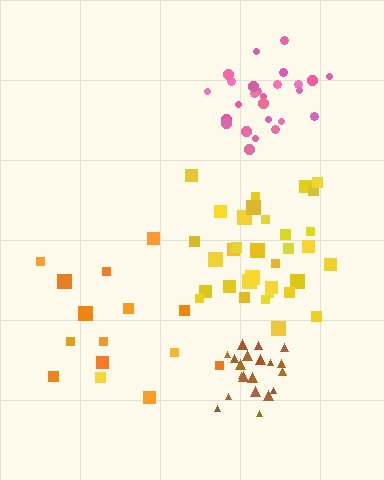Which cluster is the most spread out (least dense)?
Orange.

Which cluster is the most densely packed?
Brown.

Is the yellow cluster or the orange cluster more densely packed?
Yellow.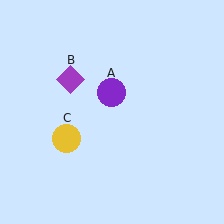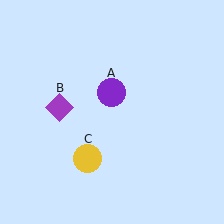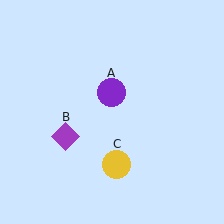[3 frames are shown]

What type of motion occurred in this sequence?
The purple diamond (object B), yellow circle (object C) rotated counterclockwise around the center of the scene.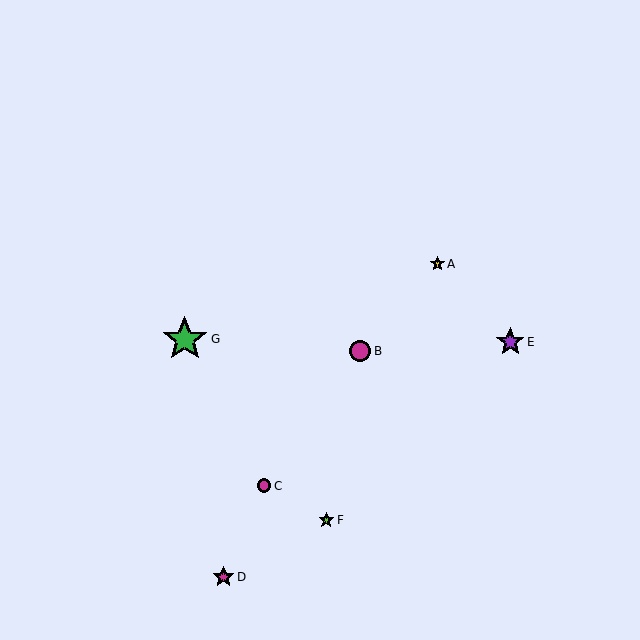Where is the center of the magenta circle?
The center of the magenta circle is at (360, 351).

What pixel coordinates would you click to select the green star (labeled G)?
Click at (185, 339) to select the green star G.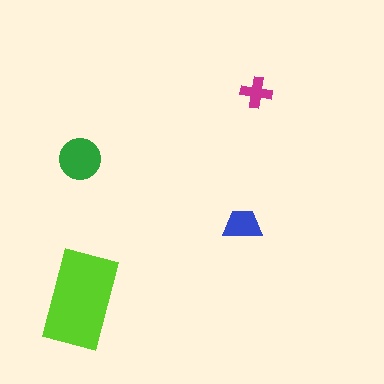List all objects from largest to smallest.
The lime rectangle, the green circle, the blue trapezoid, the magenta cross.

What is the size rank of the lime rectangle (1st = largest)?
1st.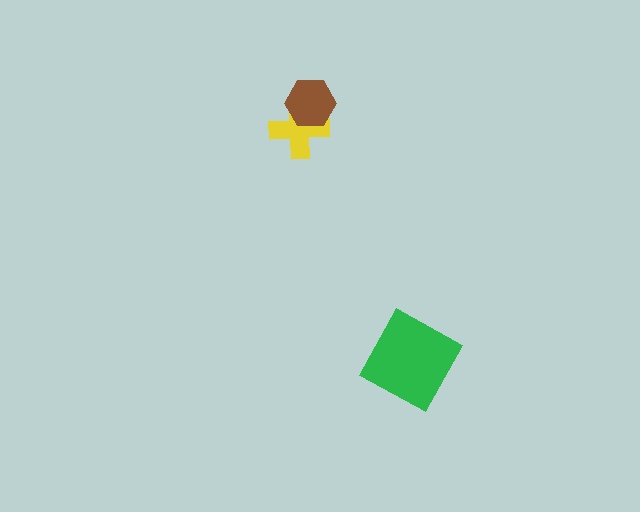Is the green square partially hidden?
No, no other shape covers it.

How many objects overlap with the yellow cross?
1 object overlaps with the yellow cross.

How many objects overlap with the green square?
0 objects overlap with the green square.